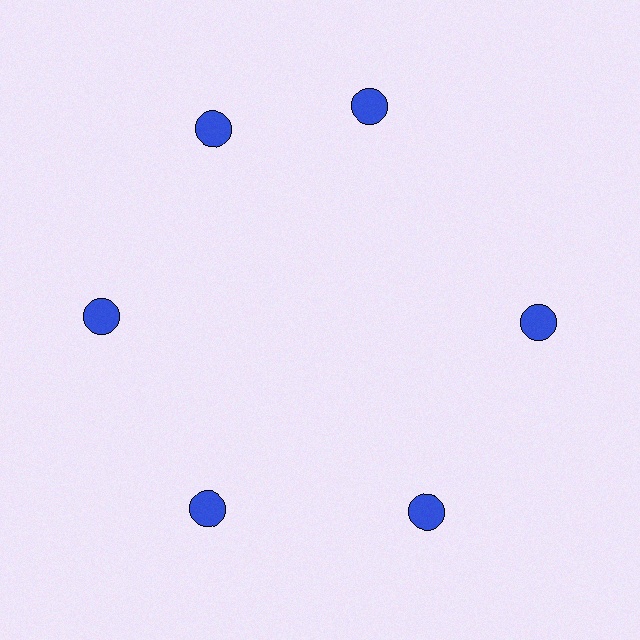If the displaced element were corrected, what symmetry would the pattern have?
It would have 6-fold rotational symmetry — the pattern would map onto itself every 60 degrees.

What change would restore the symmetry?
The symmetry would be restored by rotating it back into even spacing with its neighbors so that all 6 circles sit at equal angles and equal distance from the center.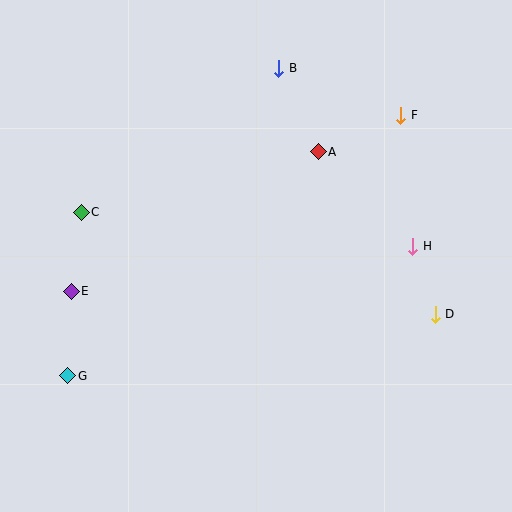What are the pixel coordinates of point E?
Point E is at (71, 291).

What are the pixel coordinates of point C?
Point C is at (81, 212).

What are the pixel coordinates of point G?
Point G is at (68, 376).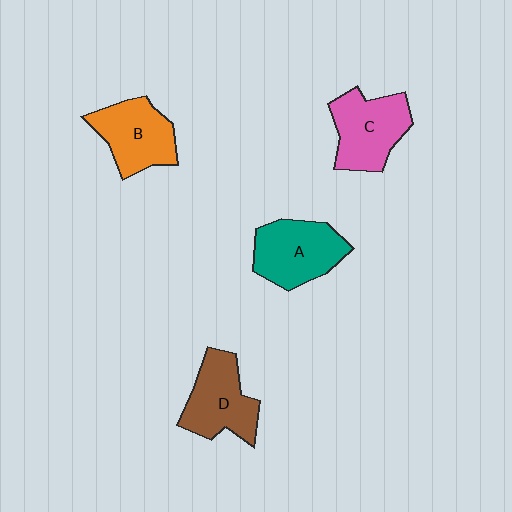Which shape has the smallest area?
Shape B (orange).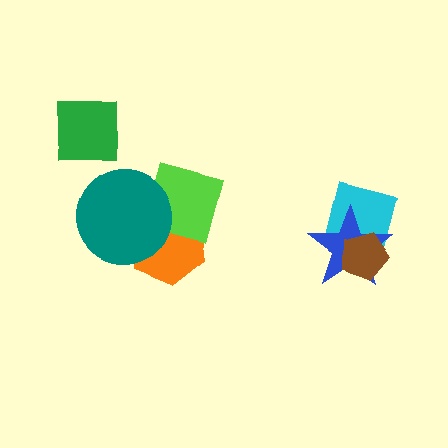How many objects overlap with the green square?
0 objects overlap with the green square.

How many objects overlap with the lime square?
2 objects overlap with the lime square.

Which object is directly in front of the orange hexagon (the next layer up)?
The lime square is directly in front of the orange hexagon.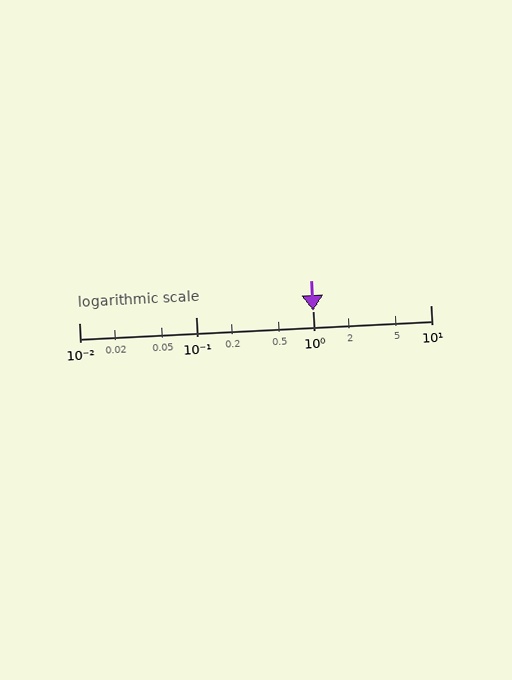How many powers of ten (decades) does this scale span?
The scale spans 3 decades, from 0.01 to 10.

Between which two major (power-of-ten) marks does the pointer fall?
The pointer is between 0.1 and 1.